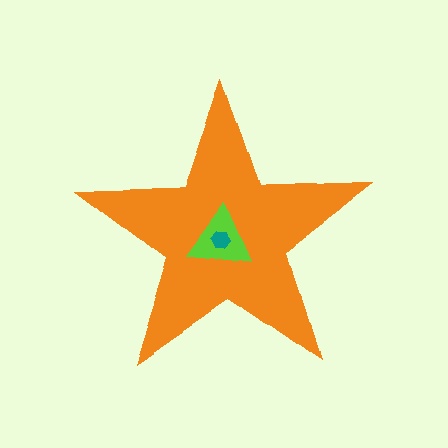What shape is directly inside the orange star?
The lime triangle.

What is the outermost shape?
The orange star.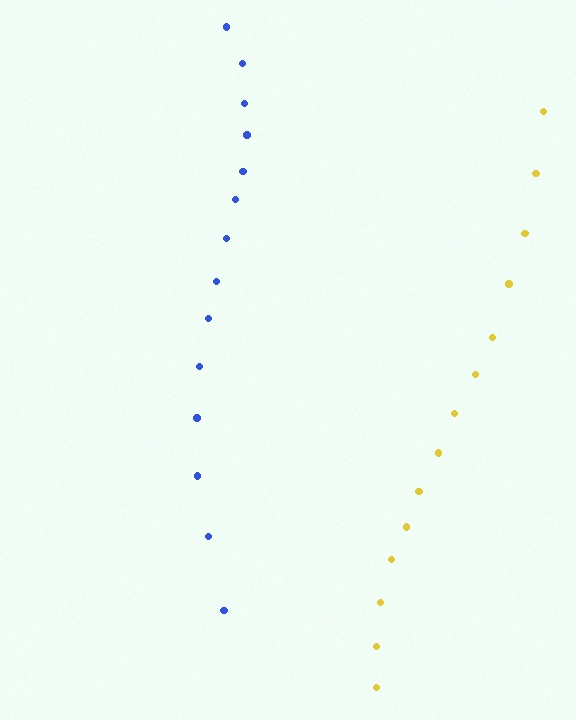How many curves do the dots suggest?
There are 2 distinct paths.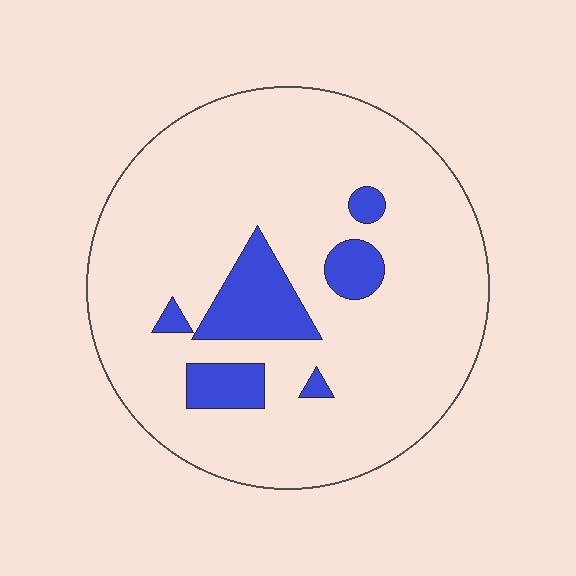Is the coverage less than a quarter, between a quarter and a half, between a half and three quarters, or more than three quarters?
Less than a quarter.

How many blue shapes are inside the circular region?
6.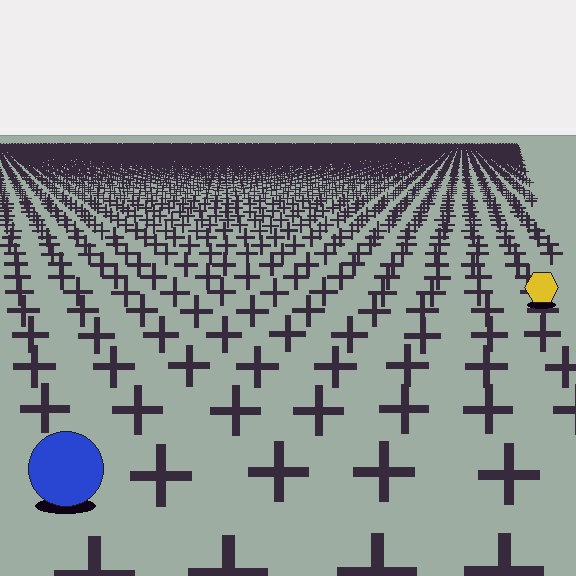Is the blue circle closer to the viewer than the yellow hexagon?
Yes. The blue circle is closer — you can tell from the texture gradient: the ground texture is coarser near it.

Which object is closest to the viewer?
The blue circle is closest. The texture marks near it are larger and more spread out.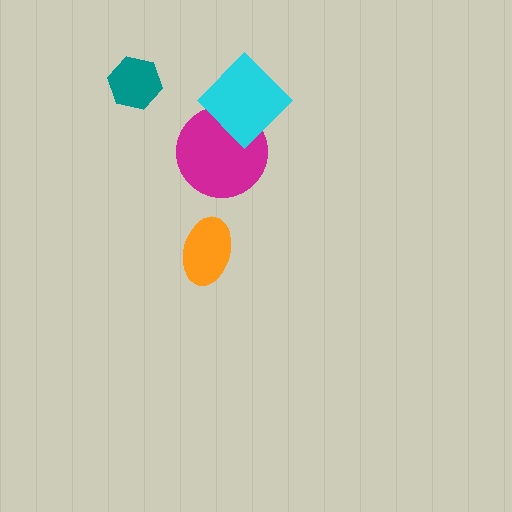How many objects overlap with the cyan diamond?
1 object overlaps with the cyan diamond.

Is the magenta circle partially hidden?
Yes, it is partially covered by another shape.